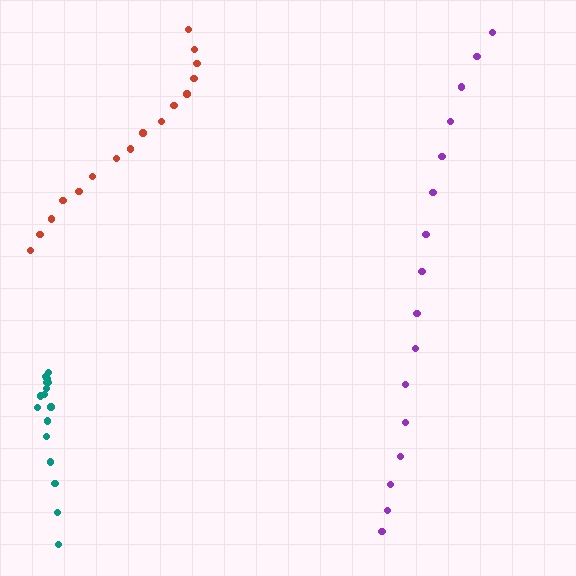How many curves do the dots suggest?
There are 3 distinct paths.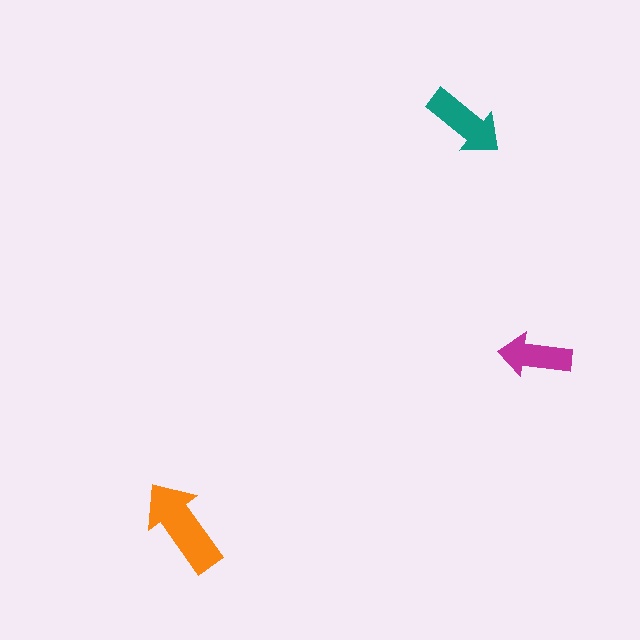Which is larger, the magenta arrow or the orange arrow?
The orange one.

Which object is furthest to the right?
The magenta arrow is rightmost.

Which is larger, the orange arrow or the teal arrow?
The orange one.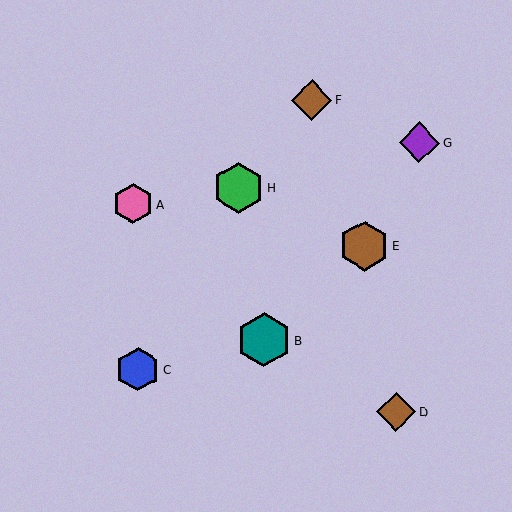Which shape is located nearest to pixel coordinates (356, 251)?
The brown hexagon (labeled E) at (364, 246) is nearest to that location.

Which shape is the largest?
The teal hexagon (labeled B) is the largest.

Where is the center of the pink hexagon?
The center of the pink hexagon is at (133, 204).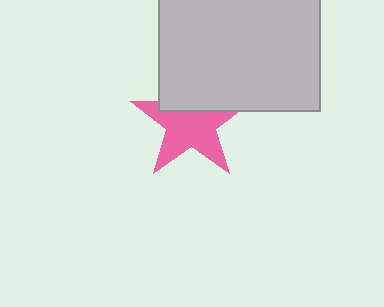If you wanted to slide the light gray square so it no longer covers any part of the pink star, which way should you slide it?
Slide it up — that is the most direct way to separate the two shapes.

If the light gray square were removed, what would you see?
You would see the complete pink star.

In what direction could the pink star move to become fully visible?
The pink star could move down. That would shift it out from behind the light gray square entirely.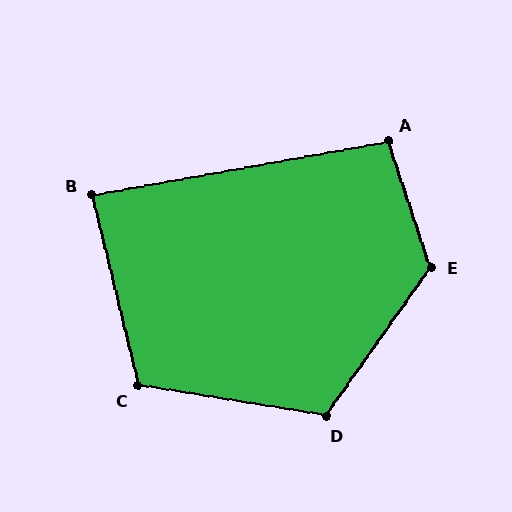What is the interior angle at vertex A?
Approximately 98 degrees (obtuse).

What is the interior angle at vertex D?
Approximately 116 degrees (obtuse).